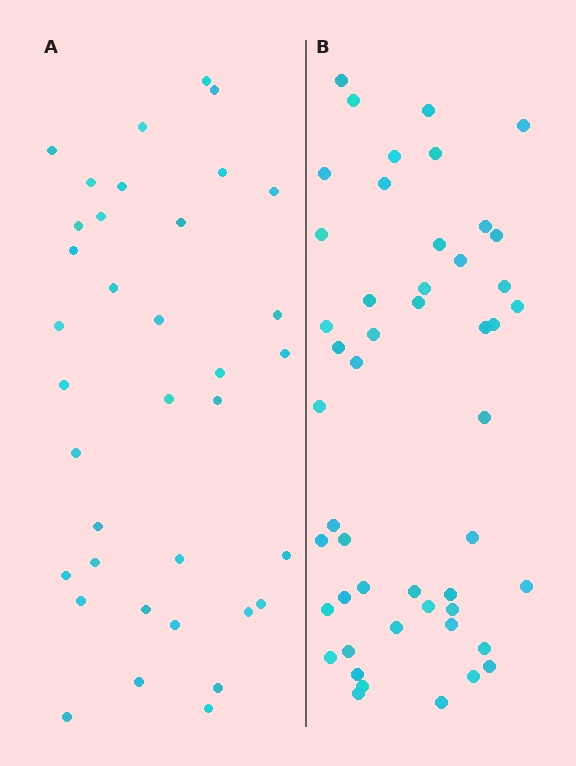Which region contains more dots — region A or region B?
Region B (the right region) has more dots.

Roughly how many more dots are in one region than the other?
Region B has approximately 15 more dots than region A.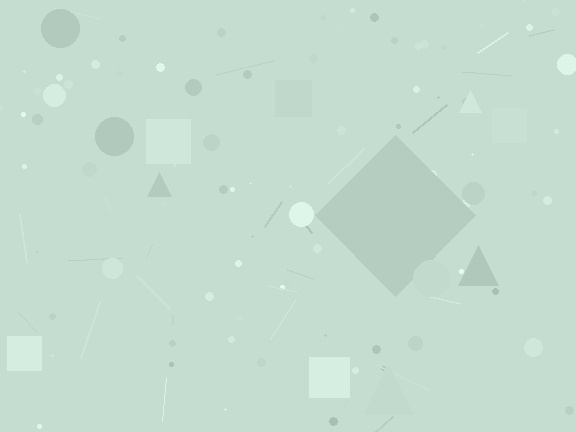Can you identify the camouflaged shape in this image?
The camouflaged shape is a diamond.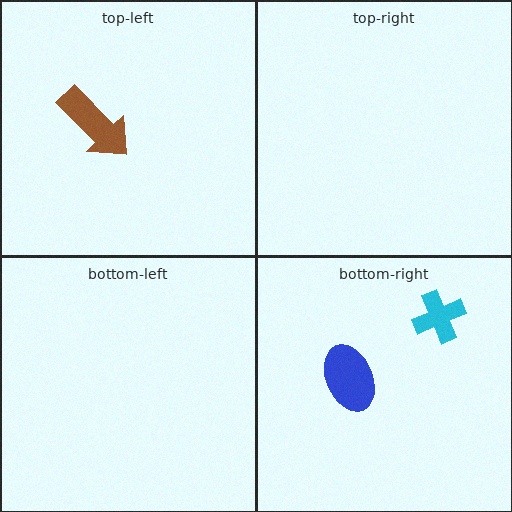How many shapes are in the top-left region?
1.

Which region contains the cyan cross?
The bottom-right region.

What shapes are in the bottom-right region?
The cyan cross, the blue ellipse.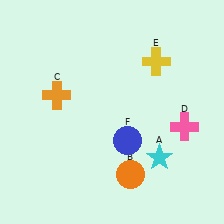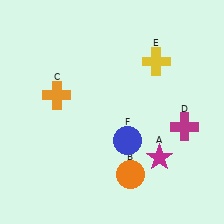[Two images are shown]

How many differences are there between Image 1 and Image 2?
There are 2 differences between the two images.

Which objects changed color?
A changed from cyan to magenta. D changed from pink to magenta.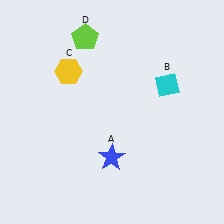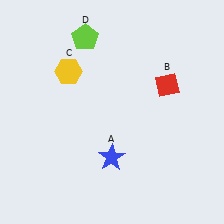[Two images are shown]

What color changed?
The diamond (B) changed from cyan in Image 1 to red in Image 2.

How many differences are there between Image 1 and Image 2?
There is 1 difference between the two images.